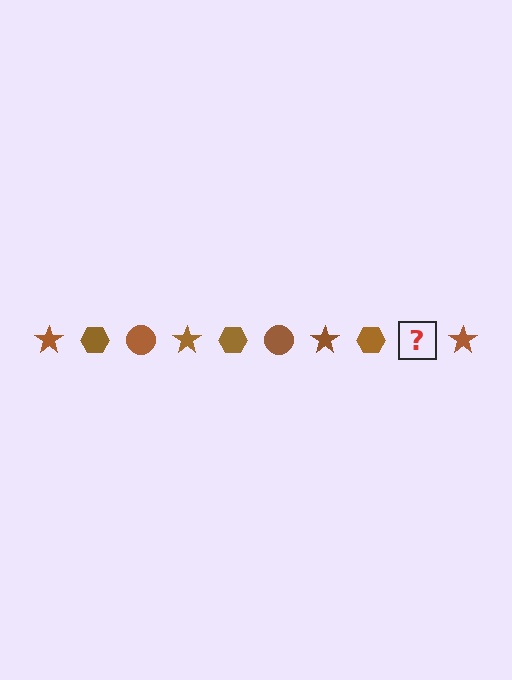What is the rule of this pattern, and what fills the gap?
The rule is that the pattern cycles through star, hexagon, circle shapes in brown. The gap should be filled with a brown circle.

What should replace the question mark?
The question mark should be replaced with a brown circle.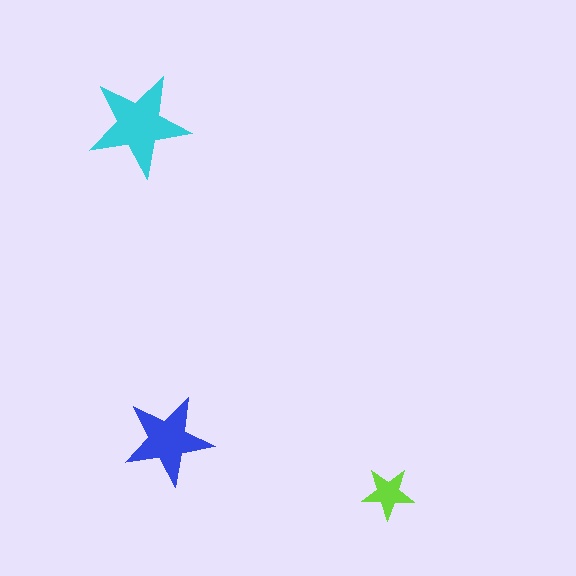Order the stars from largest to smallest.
the cyan one, the blue one, the lime one.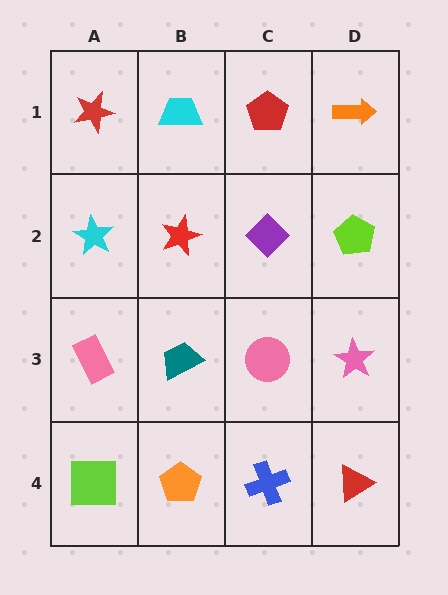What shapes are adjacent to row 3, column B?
A red star (row 2, column B), an orange pentagon (row 4, column B), a pink rectangle (row 3, column A), a pink circle (row 3, column C).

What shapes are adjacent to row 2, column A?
A red star (row 1, column A), a pink rectangle (row 3, column A), a red star (row 2, column B).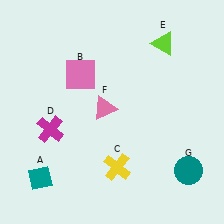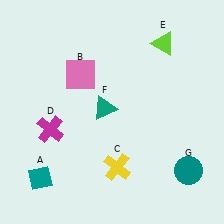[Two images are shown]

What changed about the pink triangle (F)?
In Image 1, F is pink. In Image 2, it changed to teal.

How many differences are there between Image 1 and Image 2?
There is 1 difference between the two images.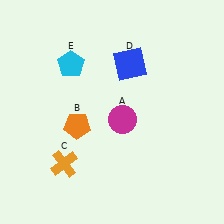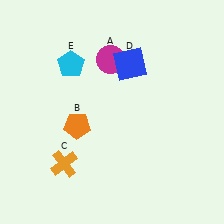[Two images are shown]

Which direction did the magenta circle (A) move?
The magenta circle (A) moved up.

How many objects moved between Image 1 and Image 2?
1 object moved between the two images.